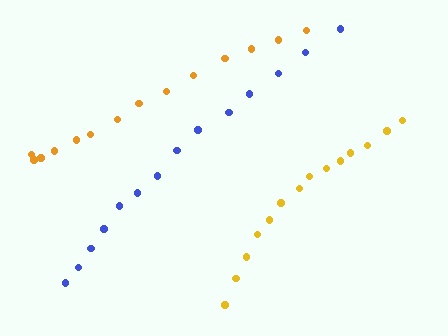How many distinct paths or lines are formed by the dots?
There are 3 distinct paths.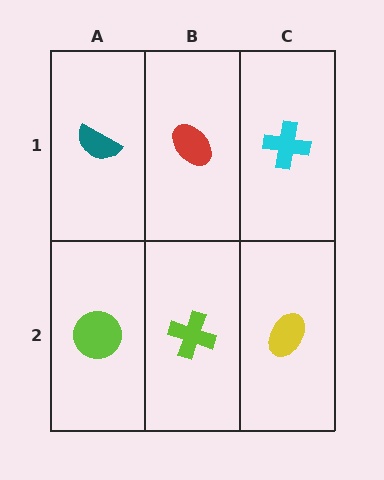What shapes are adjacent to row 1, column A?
A lime circle (row 2, column A), a red ellipse (row 1, column B).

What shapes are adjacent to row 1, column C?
A yellow ellipse (row 2, column C), a red ellipse (row 1, column B).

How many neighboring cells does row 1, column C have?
2.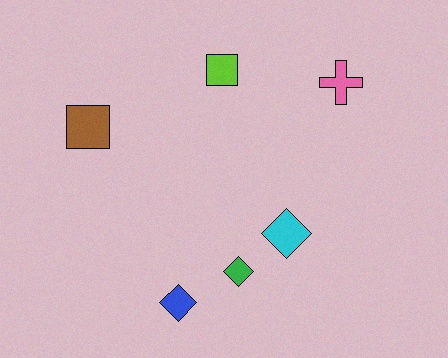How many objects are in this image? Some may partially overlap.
There are 6 objects.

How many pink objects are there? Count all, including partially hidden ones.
There is 1 pink object.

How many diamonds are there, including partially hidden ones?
There are 3 diamonds.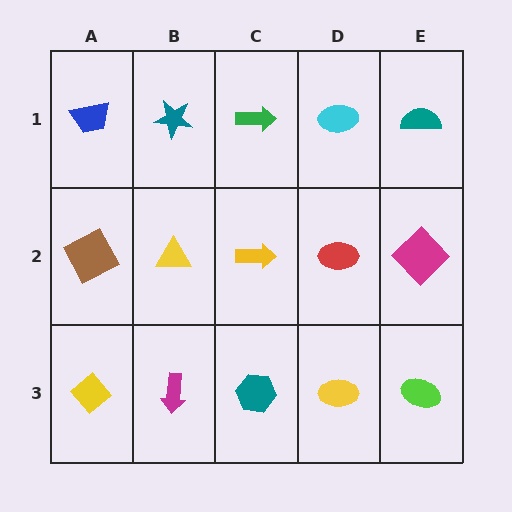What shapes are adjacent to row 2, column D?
A cyan ellipse (row 1, column D), a yellow ellipse (row 3, column D), a yellow arrow (row 2, column C), a magenta diamond (row 2, column E).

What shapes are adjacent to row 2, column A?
A blue trapezoid (row 1, column A), a yellow diamond (row 3, column A), a yellow triangle (row 2, column B).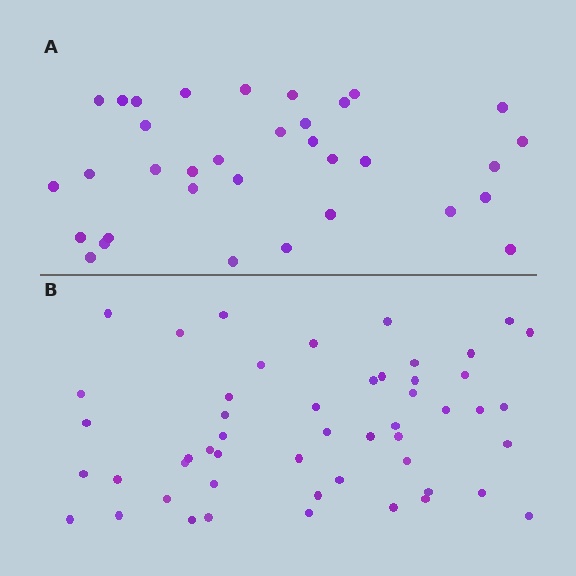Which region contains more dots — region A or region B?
Region B (the bottom region) has more dots.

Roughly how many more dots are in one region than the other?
Region B has approximately 15 more dots than region A.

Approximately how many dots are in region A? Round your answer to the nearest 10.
About 30 dots. (The exact count is 34, which rounds to 30.)